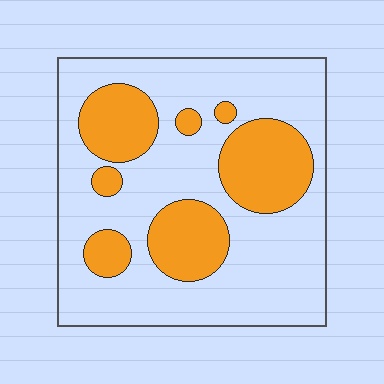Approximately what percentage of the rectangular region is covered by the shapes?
Approximately 30%.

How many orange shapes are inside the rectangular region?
7.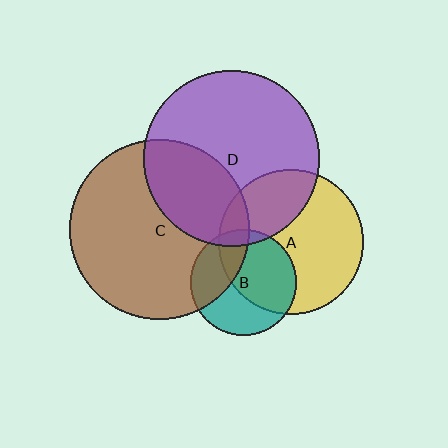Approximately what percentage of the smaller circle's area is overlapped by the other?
Approximately 30%.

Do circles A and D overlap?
Yes.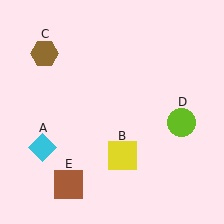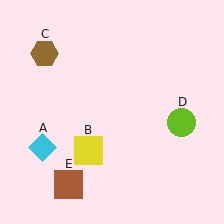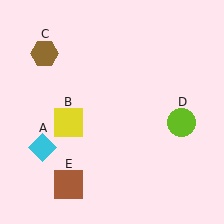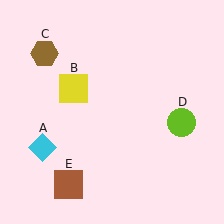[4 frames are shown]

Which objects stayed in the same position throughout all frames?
Cyan diamond (object A) and brown hexagon (object C) and lime circle (object D) and brown square (object E) remained stationary.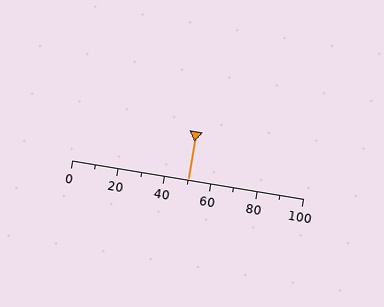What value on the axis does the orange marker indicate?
The marker indicates approximately 50.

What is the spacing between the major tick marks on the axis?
The major ticks are spaced 20 apart.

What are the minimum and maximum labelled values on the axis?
The axis runs from 0 to 100.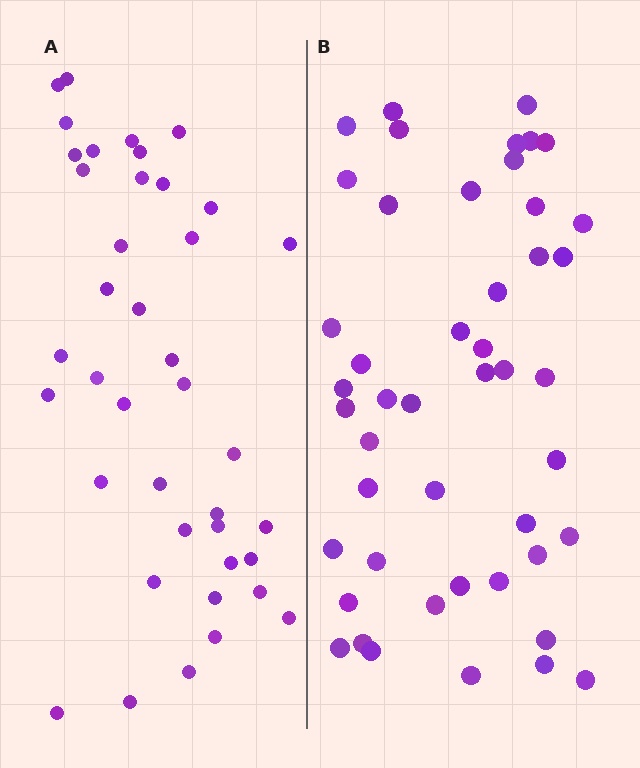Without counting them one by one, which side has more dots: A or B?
Region B (the right region) has more dots.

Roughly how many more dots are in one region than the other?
Region B has roughly 8 or so more dots than region A.